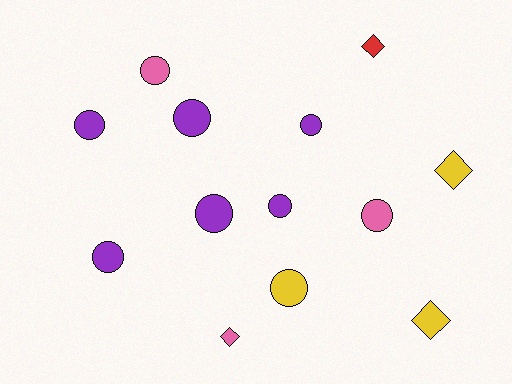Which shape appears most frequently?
Circle, with 9 objects.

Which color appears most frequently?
Purple, with 6 objects.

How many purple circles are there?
There are 6 purple circles.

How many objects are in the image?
There are 13 objects.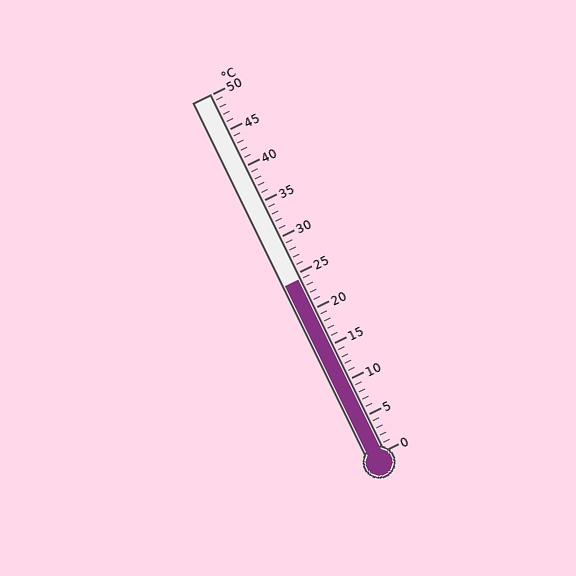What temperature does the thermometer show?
The thermometer shows approximately 24°C.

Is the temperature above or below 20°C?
The temperature is above 20°C.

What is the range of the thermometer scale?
The thermometer scale ranges from 0°C to 50°C.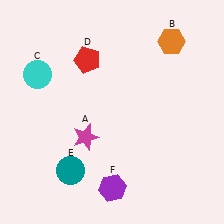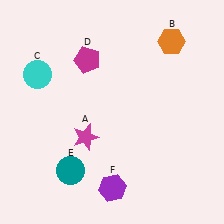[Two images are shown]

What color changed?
The pentagon (D) changed from red in Image 1 to magenta in Image 2.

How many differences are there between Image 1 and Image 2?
There is 1 difference between the two images.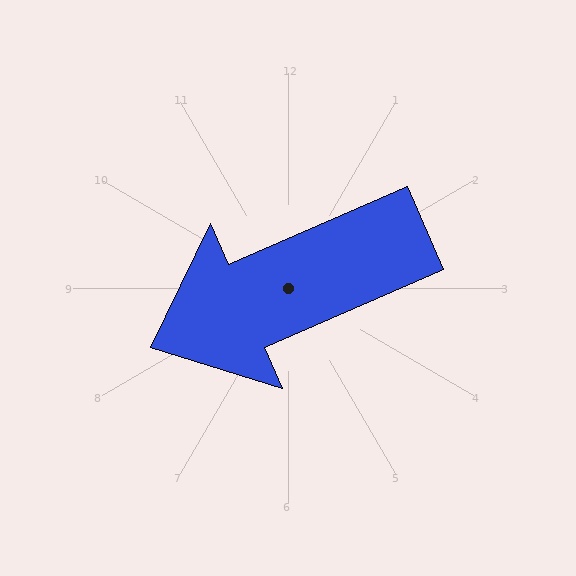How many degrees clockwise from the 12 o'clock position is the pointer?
Approximately 247 degrees.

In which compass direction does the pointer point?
Southwest.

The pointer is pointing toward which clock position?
Roughly 8 o'clock.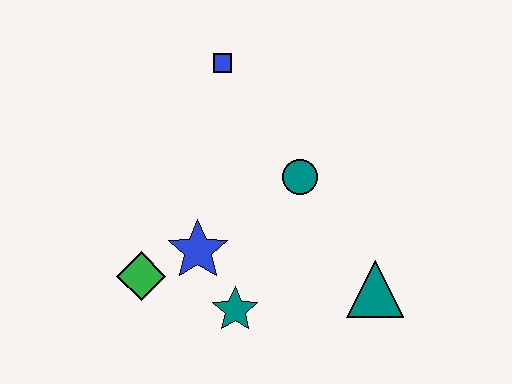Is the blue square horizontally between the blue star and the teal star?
Yes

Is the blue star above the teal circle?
No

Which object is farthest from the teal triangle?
The blue square is farthest from the teal triangle.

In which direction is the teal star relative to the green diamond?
The teal star is to the right of the green diamond.